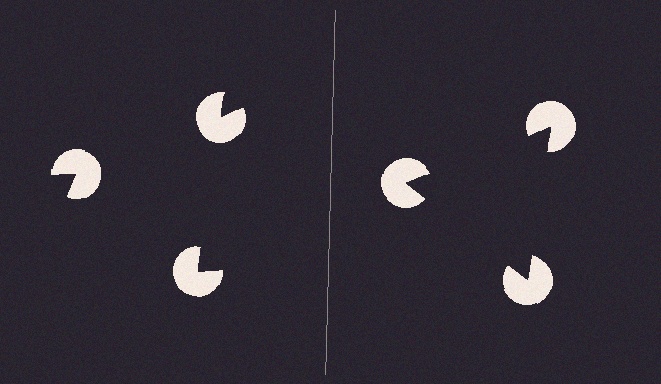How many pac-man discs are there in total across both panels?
6 — 3 on each side.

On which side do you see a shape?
An illusory triangle appears on the right side. On the left side the wedge cuts are rotated, so no coherent shape forms.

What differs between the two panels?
The pac-man discs are positioned identically on both sides; only the wedge orientations differ. On the right they align to a triangle; on the left they are misaligned.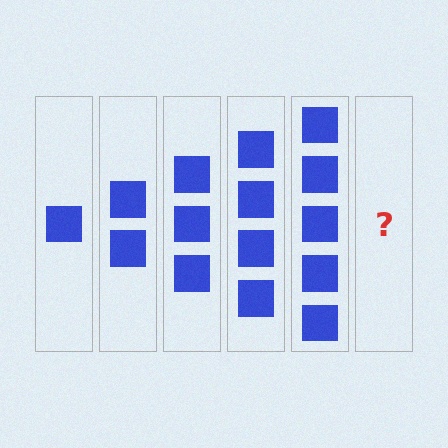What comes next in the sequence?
The next element should be 6 squares.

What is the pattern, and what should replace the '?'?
The pattern is that each step adds one more square. The '?' should be 6 squares.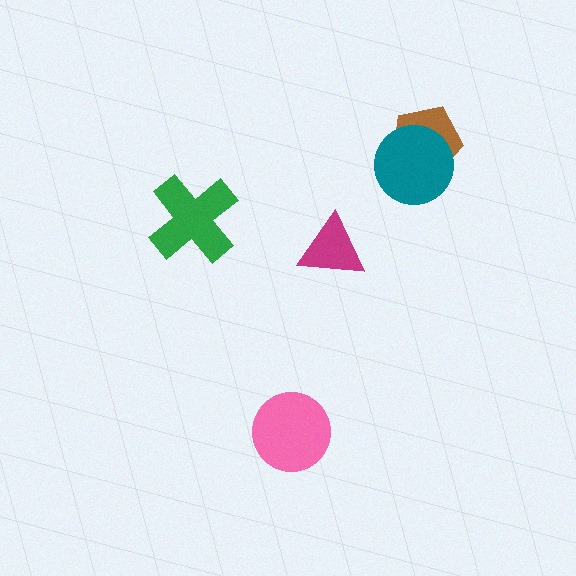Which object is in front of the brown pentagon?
The teal circle is in front of the brown pentagon.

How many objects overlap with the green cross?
0 objects overlap with the green cross.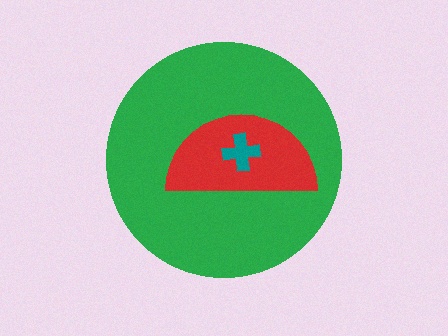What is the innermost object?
The teal cross.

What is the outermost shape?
The green circle.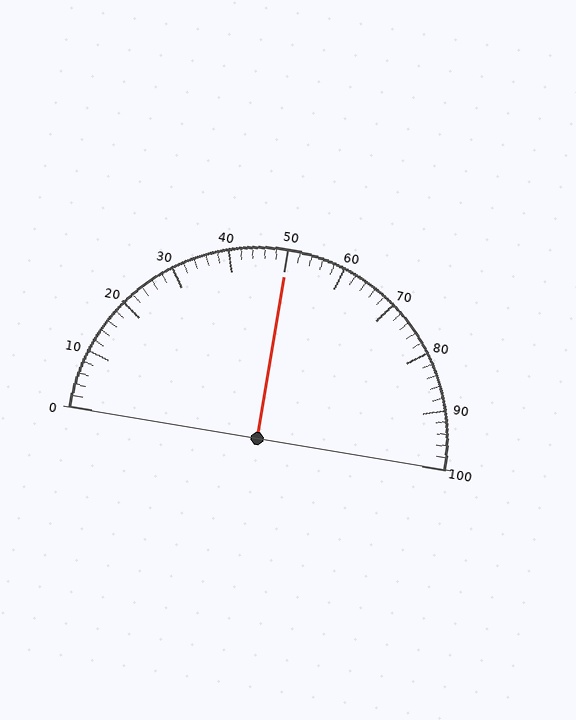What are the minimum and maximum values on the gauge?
The gauge ranges from 0 to 100.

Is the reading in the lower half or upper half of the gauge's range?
The reading is in the upper half of the range (0 to 100).